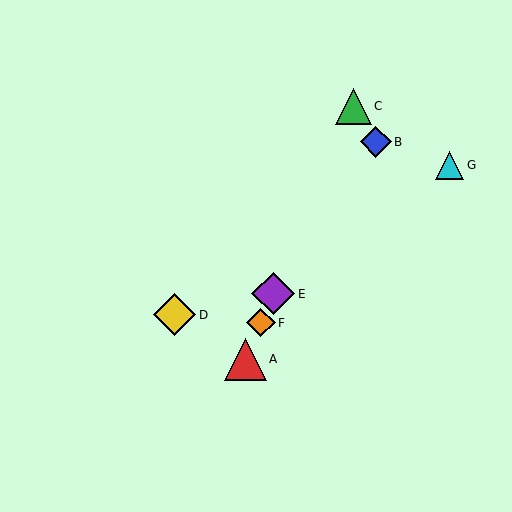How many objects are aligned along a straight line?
4 objects (A, C, E, F) are aligned along a straight line.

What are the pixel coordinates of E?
Object E is at (273, 294).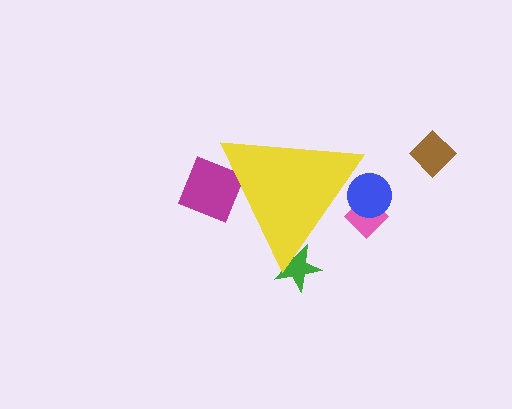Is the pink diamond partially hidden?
Yes, the pink diamond is partially hidden behind the yellow triangle.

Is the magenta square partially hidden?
Yes, the magenta square is partially hidden behind the yellow triangle.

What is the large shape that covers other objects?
A yellow triangle.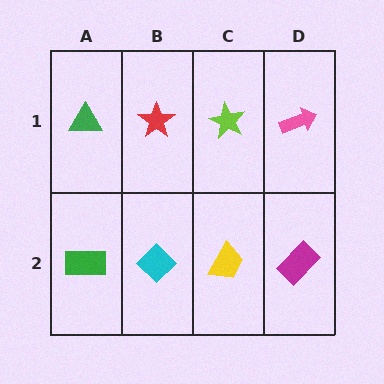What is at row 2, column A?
A green rectangle.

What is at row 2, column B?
A cyan diamond.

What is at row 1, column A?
A green triangle.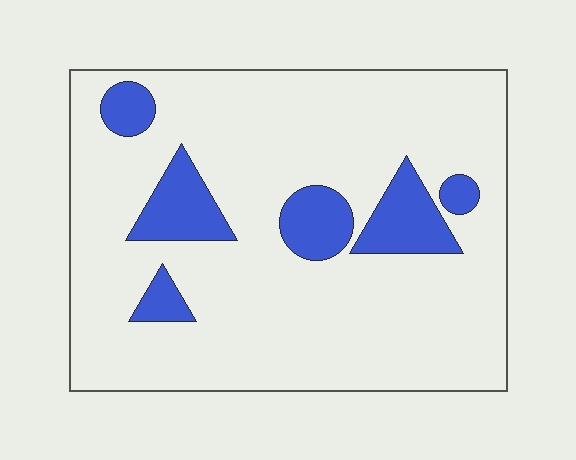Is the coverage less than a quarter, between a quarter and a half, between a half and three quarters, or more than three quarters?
Less than a quarter.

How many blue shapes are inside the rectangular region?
6.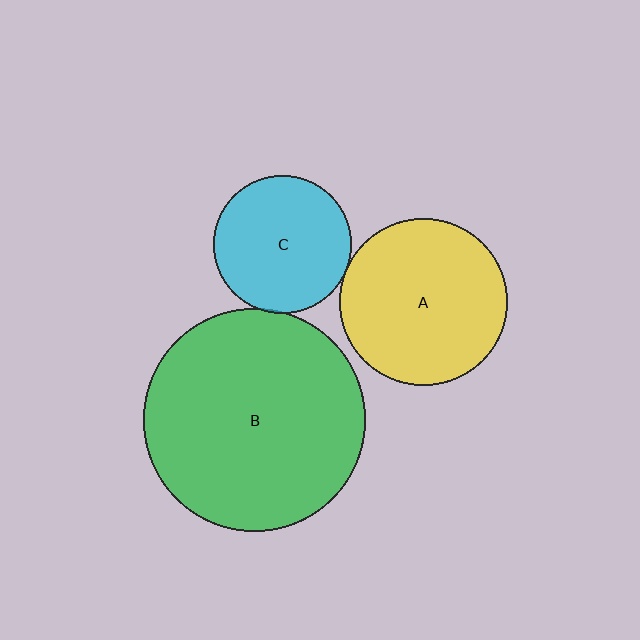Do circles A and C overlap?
Yes.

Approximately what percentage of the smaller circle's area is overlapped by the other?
Approximately 5%.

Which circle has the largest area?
Circle B (green).